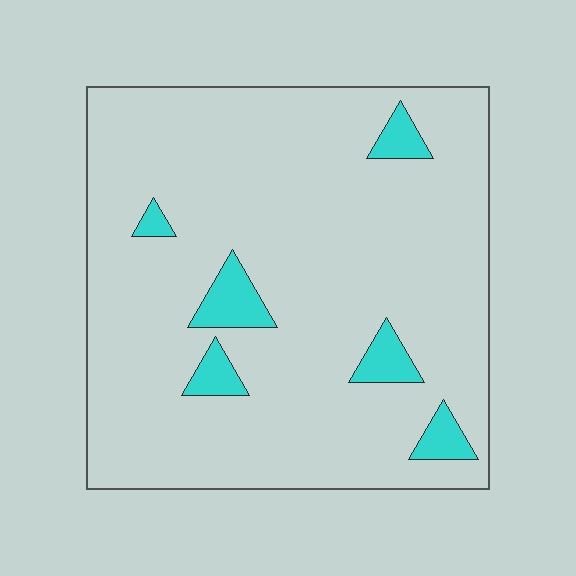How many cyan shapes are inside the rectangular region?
6.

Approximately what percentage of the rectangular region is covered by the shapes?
Approximately 10%.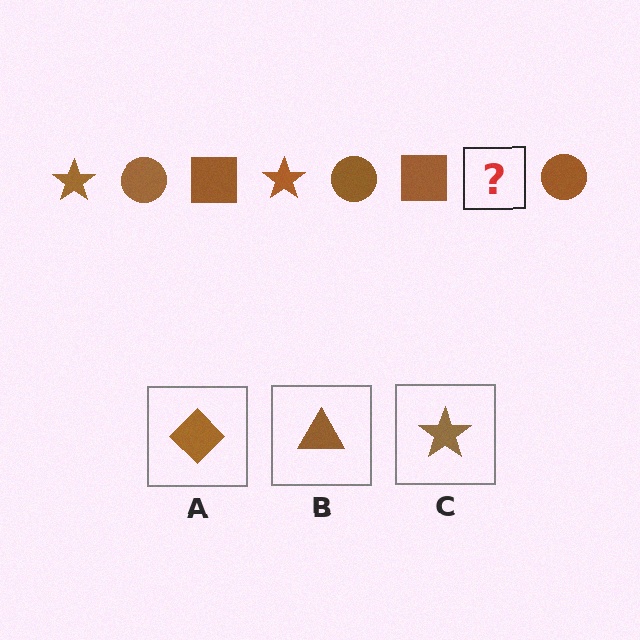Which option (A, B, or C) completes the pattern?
C.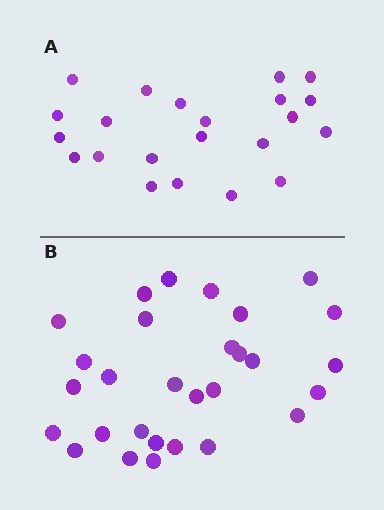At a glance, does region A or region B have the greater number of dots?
Region B (the bottom region) has more dots.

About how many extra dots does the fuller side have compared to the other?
Region B has roughly 8 or so more dots than region A.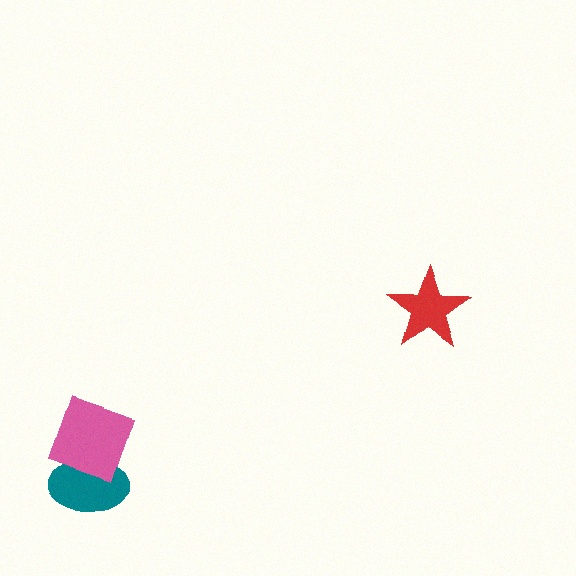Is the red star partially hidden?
No, no other shape covers it.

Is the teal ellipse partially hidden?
Yes, it is partially covered by another shape.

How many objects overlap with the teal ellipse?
1 object overlaps with the teal ellipse.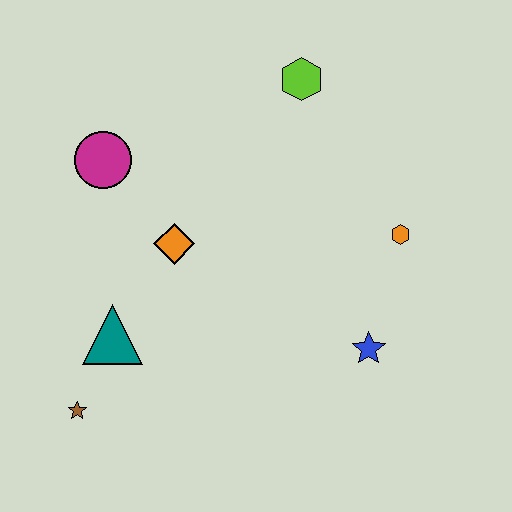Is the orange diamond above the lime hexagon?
No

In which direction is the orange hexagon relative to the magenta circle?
The orange hexagon is to the right of the magenta circle.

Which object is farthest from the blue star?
The magenta circle is farthest from the blue star.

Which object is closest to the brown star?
The teal triangle is closest to the brown star.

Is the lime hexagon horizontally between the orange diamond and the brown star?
No